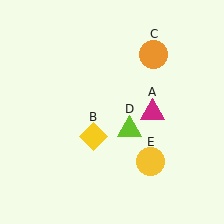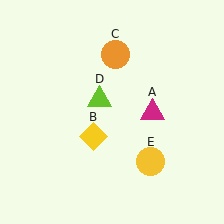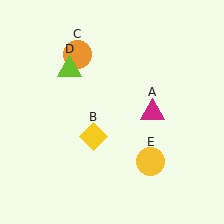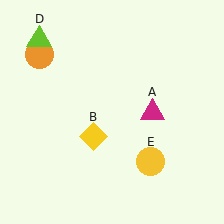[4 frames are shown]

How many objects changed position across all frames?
2 objects changed position: orange circle (object C), lime triangle (object D).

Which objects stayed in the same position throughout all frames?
Magenta triangle (object A) and yellow diamond (object B) and yellow circle (object E) remained stationary.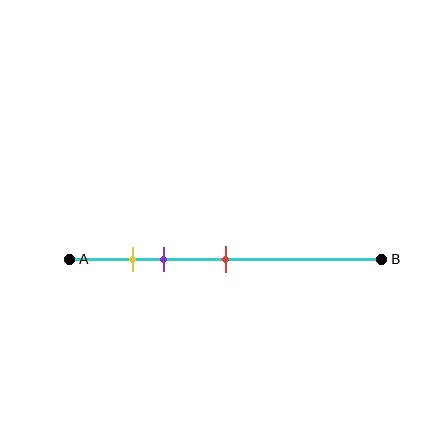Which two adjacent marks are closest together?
The yellow and purple marks are the closest adjacent pair.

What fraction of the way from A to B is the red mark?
The red mark is approximately 50% (0.5) of the way from A to B.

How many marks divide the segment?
There are 3 marks dividing the segment.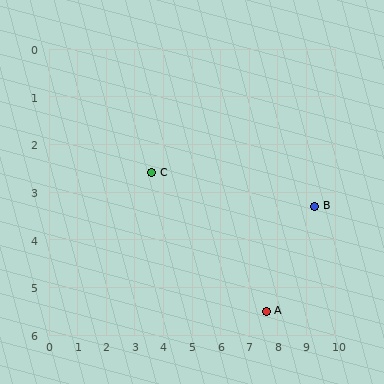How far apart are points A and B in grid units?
Points A and B are about 2.8 grid units apart.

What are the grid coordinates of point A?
Point A is at approximately (7.6, 5.5).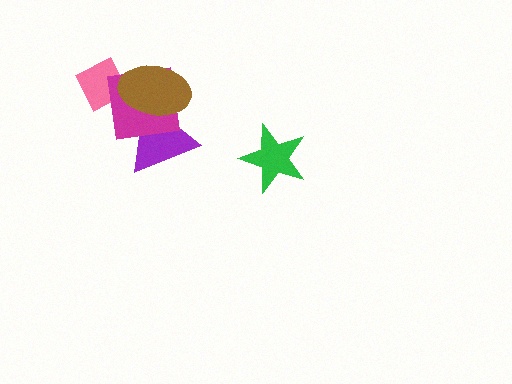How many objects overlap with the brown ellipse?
3 objects overlap with the brown ellipse.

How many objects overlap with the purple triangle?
2 objects overlap with the purple triangle.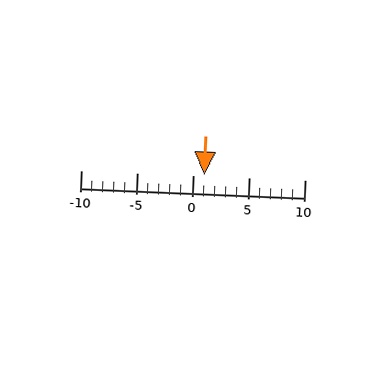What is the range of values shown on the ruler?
The ruler shows values from -10 to 10.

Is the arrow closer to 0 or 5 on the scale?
The arrow is closer to 0.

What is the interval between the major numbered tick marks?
The major tick marks are spaced 5 units apart.